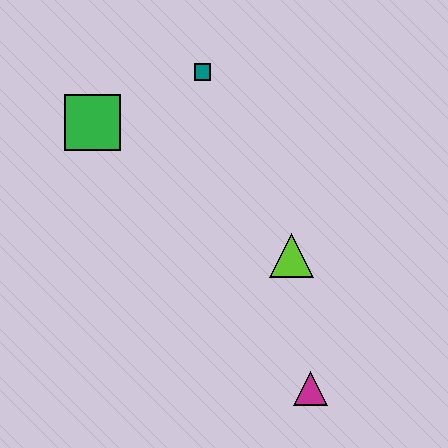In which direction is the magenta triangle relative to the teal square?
The magenta triangle is below the teal square.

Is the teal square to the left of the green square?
No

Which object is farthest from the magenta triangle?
The green square is farthest from the magenta triangle.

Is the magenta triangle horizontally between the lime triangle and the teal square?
No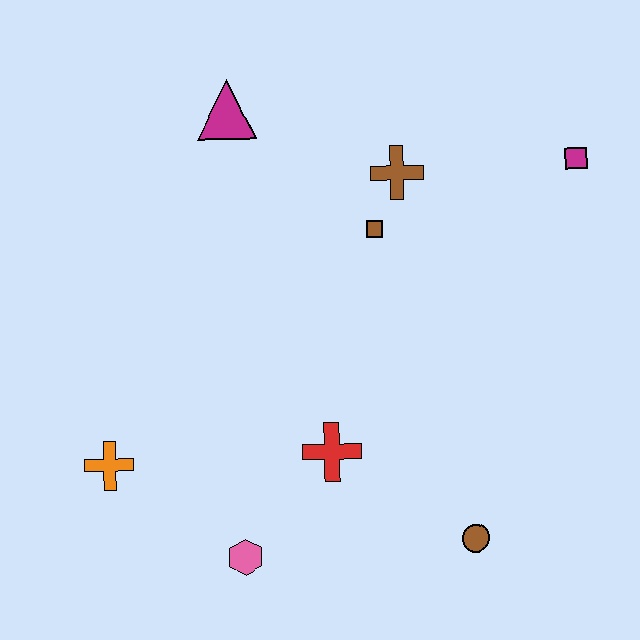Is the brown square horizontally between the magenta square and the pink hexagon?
Yes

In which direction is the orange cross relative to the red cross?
The orange cross is to the left of the red cross.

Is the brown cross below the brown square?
No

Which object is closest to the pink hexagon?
The red cross is closest to the pink hexagon.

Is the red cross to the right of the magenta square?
No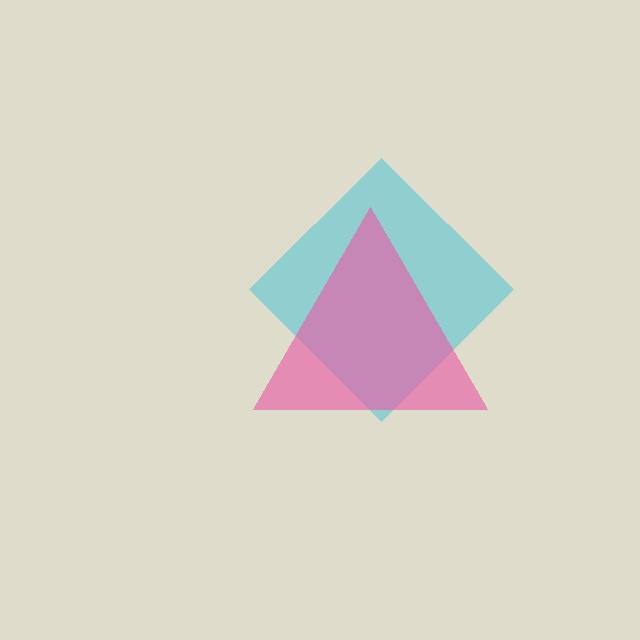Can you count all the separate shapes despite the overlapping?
Yes, there are 2 separate shapes.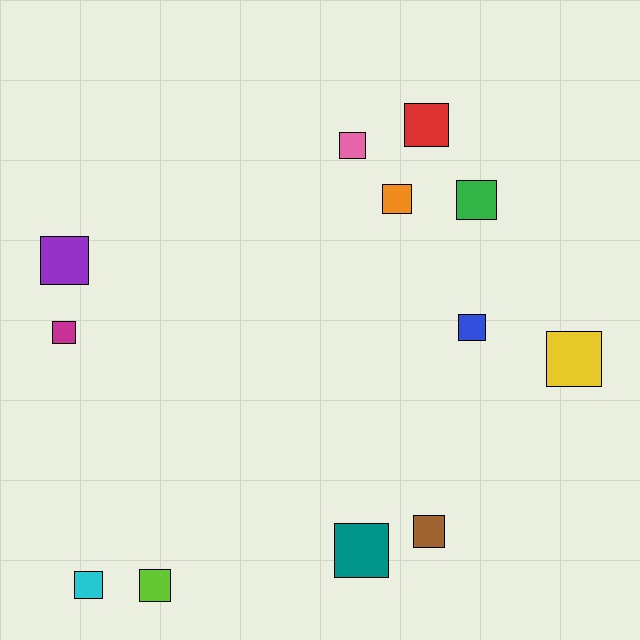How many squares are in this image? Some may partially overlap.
There are 12 squares.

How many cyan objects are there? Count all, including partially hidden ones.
There is 1 cyan object.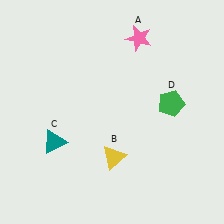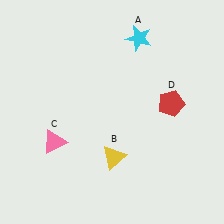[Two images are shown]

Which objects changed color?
A changed from pink to cyan. C changed from teal to pink. D changed from green to red.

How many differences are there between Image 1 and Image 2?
There are 3 differences between the two images.